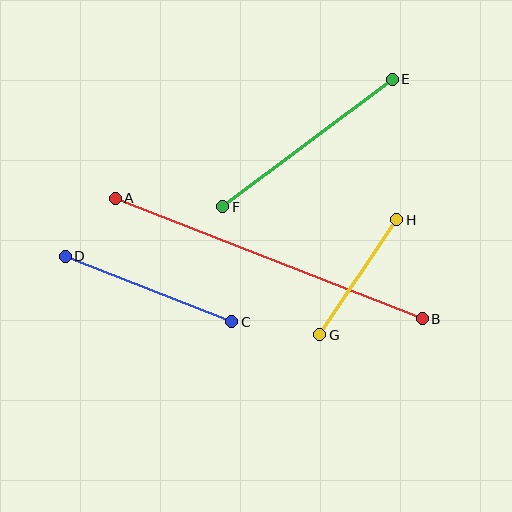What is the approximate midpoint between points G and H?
The midpoint is at approximately (358, 277) pixels.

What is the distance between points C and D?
The distance is approximately 179 pixels.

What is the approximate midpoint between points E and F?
The midpoint is at approximately (308, 143) pixels.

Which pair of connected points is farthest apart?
Points A and B are farthest apart.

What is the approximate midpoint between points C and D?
The midpoint is at approximately (148, 289) pixels.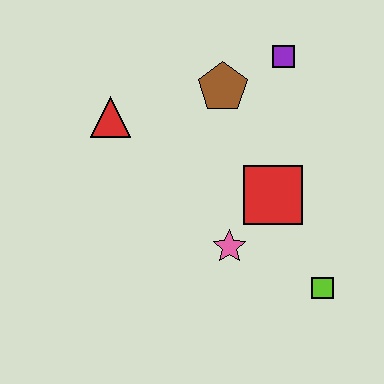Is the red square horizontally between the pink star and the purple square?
Yes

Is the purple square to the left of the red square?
No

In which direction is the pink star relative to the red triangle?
The pink star is below the red triangle.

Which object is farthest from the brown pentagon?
The lime square is farthest from the brown pentagon.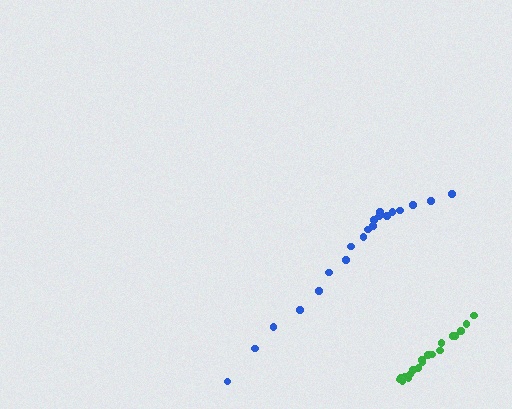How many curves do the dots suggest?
There are 2 distinct paths.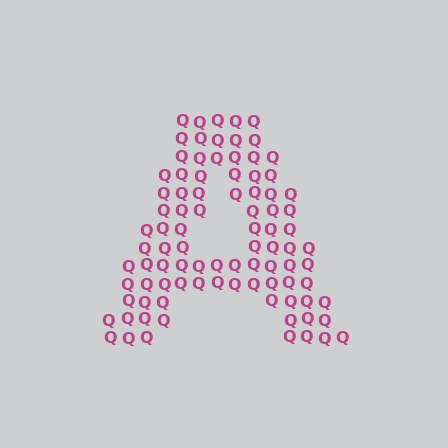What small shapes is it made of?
It is made of small letter Q's.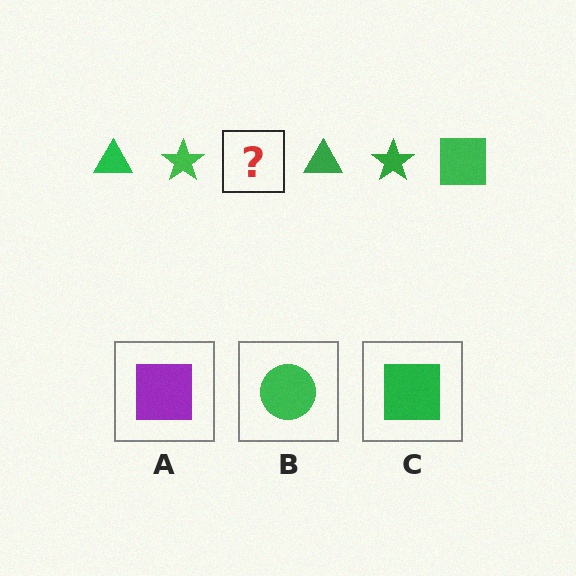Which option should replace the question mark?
Option C.